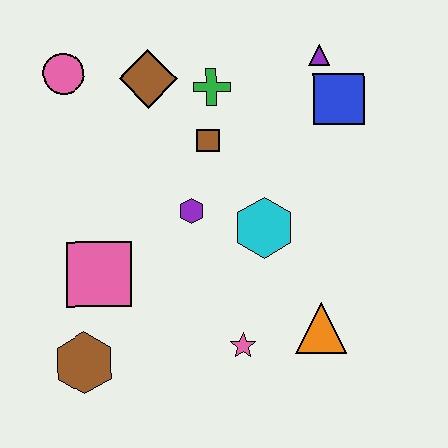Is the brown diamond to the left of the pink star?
Yes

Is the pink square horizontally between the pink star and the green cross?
No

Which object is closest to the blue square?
The purple triangle is closest to the blue square.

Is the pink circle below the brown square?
No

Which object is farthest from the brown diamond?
The orange triangle is farthest from the brown diamond.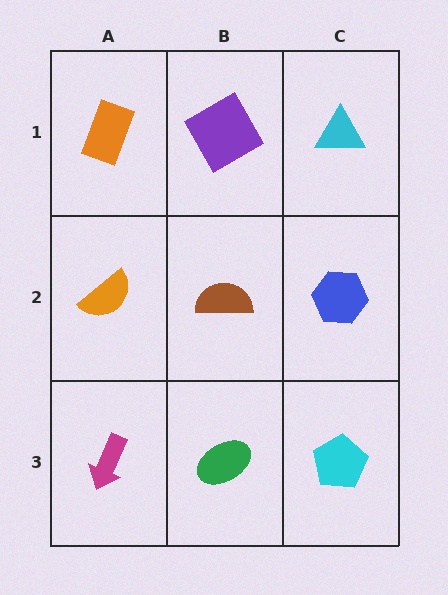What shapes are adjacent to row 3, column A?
An orange semicircle (row 2, column A), a green ellipse (row 3, column B).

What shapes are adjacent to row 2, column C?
A cyan triangle (row 1, column C), a cyan pentagon (row 3, column C), a brown semicircle (row 2, column B).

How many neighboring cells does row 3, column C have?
2.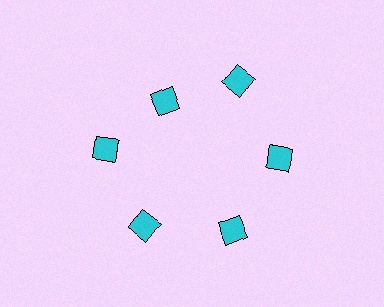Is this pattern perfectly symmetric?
No. The 6 cyan diamonds are arranged in a ring, but one element near the 11 o'clock position is pulled inward toward the center, breaking the 6-fold rotational symmetry.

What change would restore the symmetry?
The symmetry would be restored by moving it outward, back onto the ring so that all 6 diamonds sit at equal angles and equal distance from the center.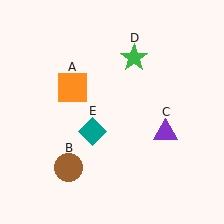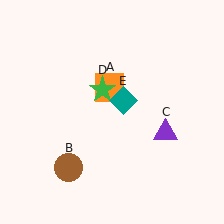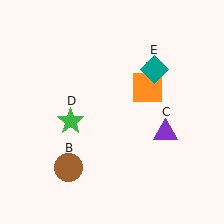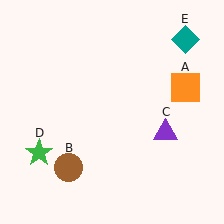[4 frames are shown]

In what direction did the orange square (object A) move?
The orange square (object A) moved right.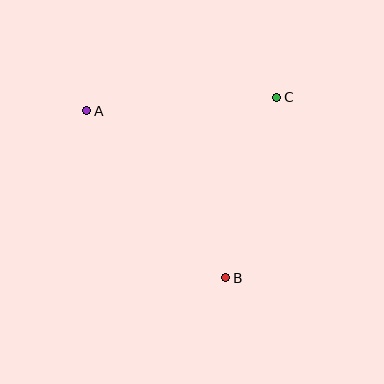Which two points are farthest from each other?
Points A and B are farthest from each other.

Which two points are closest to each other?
Points B and C are closest to each other.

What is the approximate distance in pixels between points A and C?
The distance between A and C is approximately 191 pixels.